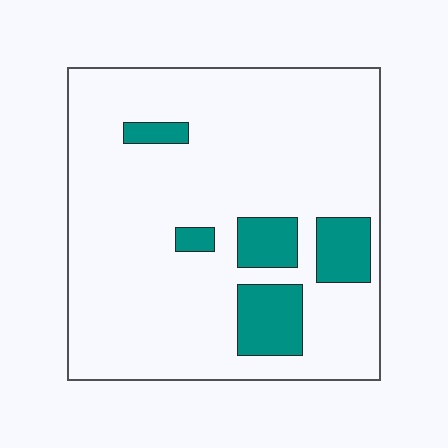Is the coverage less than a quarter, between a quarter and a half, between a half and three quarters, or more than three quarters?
Less than a quarter.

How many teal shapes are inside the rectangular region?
5.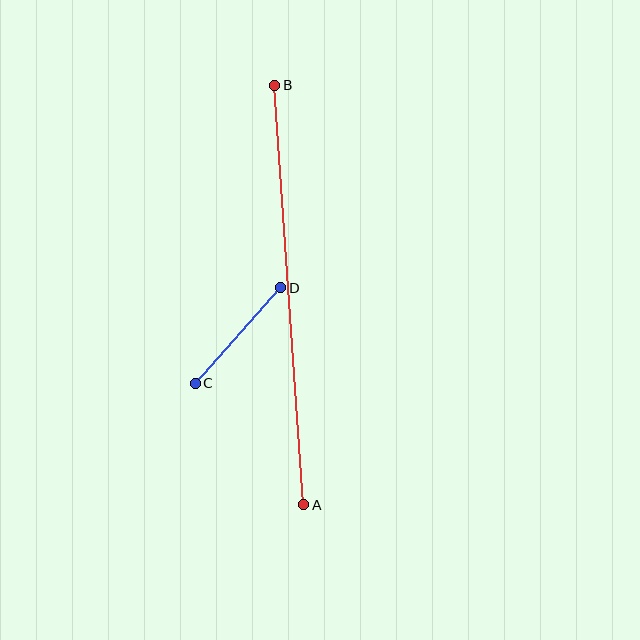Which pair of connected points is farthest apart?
Points A and B are farthest apart.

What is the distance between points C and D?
The distance is approximately 128 pixels.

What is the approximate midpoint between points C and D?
The midpoint is at approximately (238, 335) pixels.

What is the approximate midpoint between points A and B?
The midpoint is at approximately (289, 295) pixels.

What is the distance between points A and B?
The distance is approximately 420 pixels.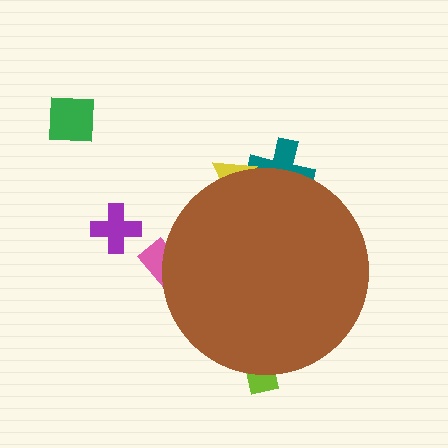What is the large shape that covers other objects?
A brown circle.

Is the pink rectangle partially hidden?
Yes, the pink rectangle is partially hidden behind the brown circle.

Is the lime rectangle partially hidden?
Yes, the lime rectangle is partially hidden behind the brown circle.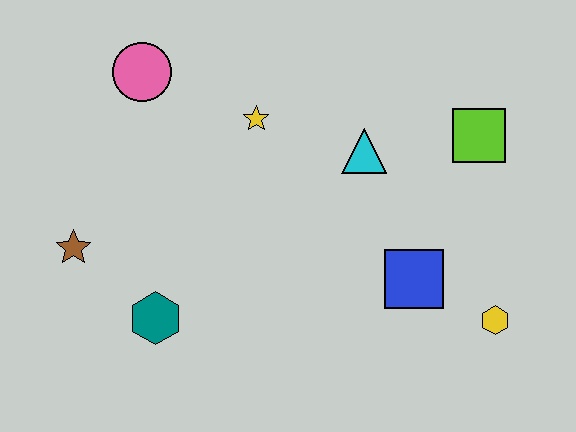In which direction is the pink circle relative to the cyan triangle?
The pink circle is to the left of the cyan triangle.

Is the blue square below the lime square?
Yes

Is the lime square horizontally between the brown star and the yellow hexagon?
Yes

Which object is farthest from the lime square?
The brown star is farthest from the lime square.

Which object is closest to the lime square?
The cyan triangle is closest to the lime square.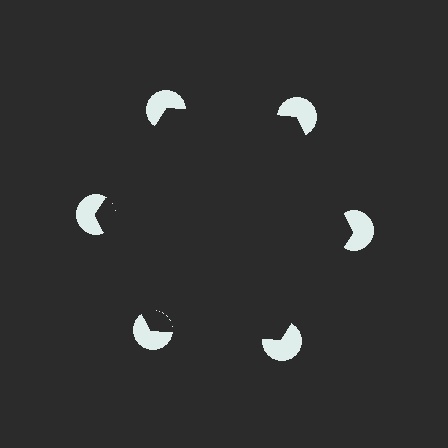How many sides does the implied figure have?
6 sides.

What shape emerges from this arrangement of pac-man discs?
An illusory hexagon — its edges are inferred from the aligned wedge cuts in the pac-man discs, not physically drawn.